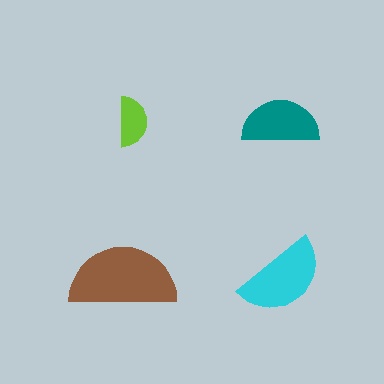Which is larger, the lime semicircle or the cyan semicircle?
The cyan one.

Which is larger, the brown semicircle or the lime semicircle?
The brown one.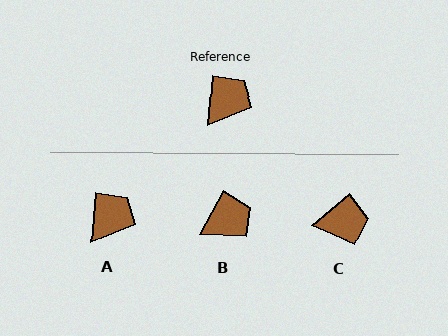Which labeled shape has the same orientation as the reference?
A.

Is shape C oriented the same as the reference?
No, it is off by about 44 degrees.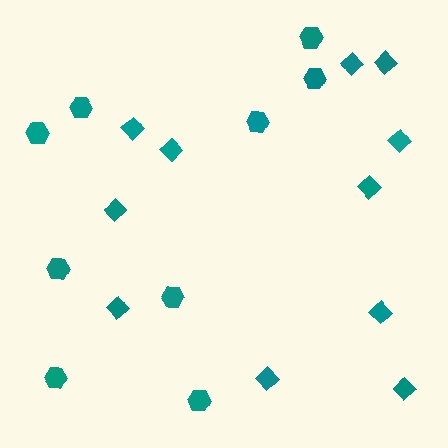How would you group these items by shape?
There are 2 groups: one group of hexagons (9) and one group of diamonds (11).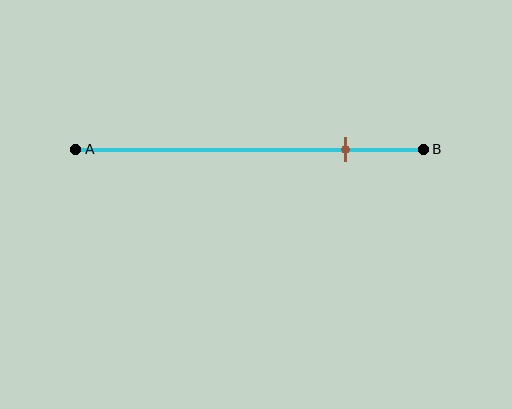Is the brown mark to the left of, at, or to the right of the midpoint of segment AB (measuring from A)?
The brown mark is to the right of the midpoint of segment AB.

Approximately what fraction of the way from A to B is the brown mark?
The brown mark is approximately 80% of the way from A to B.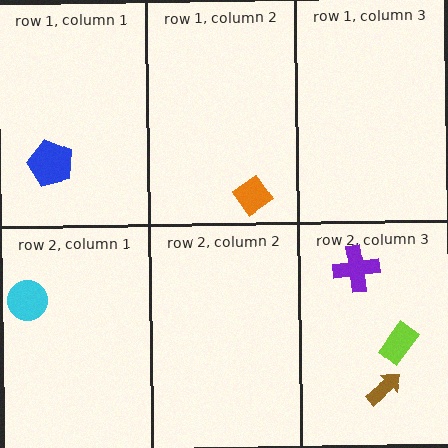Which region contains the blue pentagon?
The row 1, column 1 region.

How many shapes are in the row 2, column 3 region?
3.